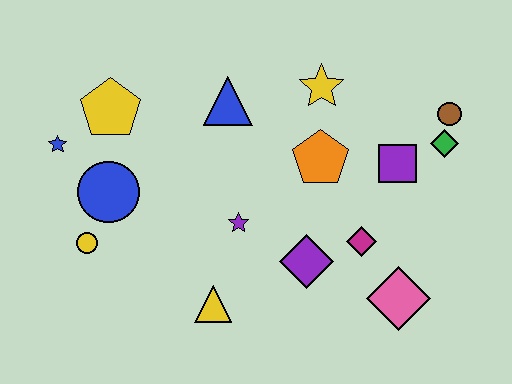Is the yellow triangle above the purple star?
No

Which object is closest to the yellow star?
The orange pentagon is closest to the yellow star.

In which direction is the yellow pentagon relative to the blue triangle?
The yellow pentagon is to the left of the blue triangle.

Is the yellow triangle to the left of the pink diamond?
Yes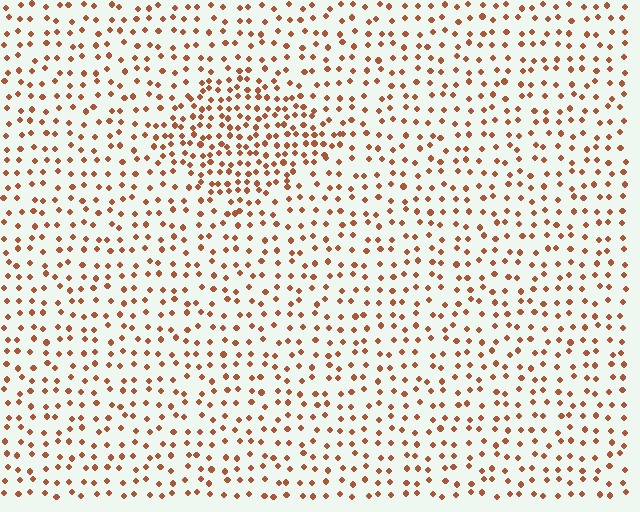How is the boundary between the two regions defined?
The boundary is defined by a change in element density (approximately 1.9x ratio). All elements are the same color, size, and shape.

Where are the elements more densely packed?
The elements are more densely packed inside the diamond boundary.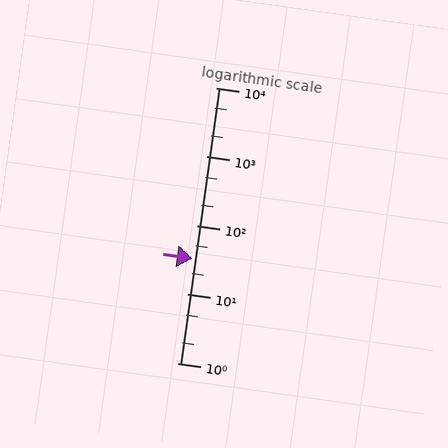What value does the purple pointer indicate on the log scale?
The pointer indicates approximately 33.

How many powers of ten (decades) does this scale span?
The scale spans 4 decades, from 1 to 10000.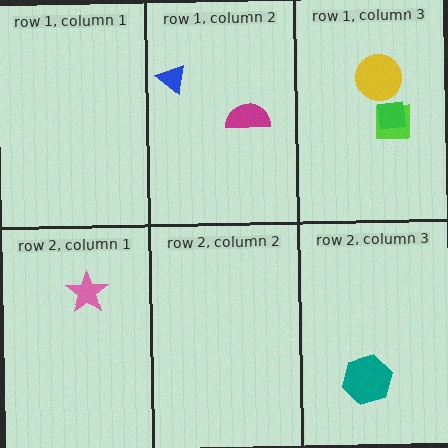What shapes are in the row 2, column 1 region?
The pink star.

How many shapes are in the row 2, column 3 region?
1.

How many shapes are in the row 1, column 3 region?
3.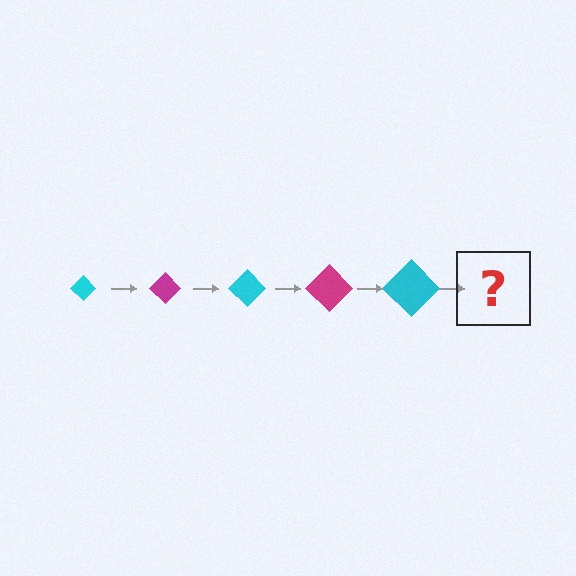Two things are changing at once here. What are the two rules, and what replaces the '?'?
The two rules are that the diamond grows larger each step and the color cycles through cyan and magenta. The '?' should be a magenta diamond, larger than the previous one.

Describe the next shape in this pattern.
It should be a magenta diamond, larger than the previous one.